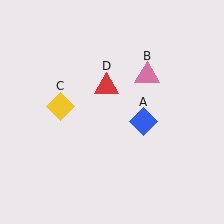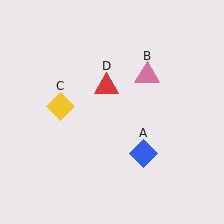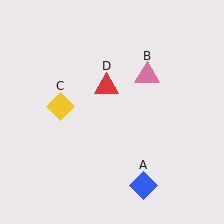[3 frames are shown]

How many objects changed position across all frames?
1 object changed position: blue diamond (object A).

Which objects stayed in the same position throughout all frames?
Pink triangle (object B) and yellow diamond (object C) and red triangle (object D) remained stationary.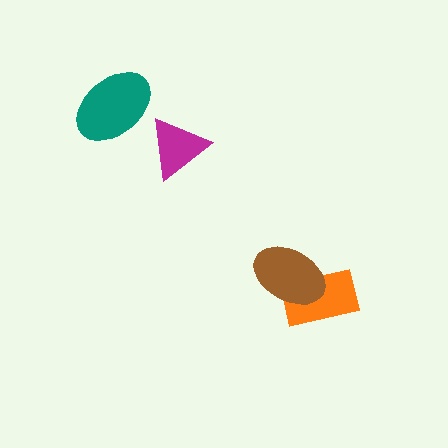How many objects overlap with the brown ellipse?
1 object overlaps with the brown ellipse.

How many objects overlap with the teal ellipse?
0 objects overlap with the teal ellipse.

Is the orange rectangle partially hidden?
Yes, it is partially covered by another shape.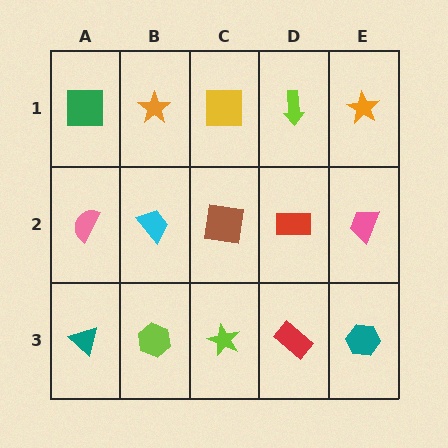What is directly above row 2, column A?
A green square.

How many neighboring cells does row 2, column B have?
4.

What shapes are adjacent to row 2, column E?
An orange star (row 1, column E), a teal hexagon (row 3, column E), a red rectangle (row 2, column D).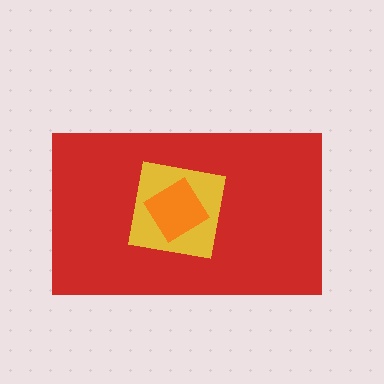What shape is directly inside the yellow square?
The orange diamond.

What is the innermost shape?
The orange diamond.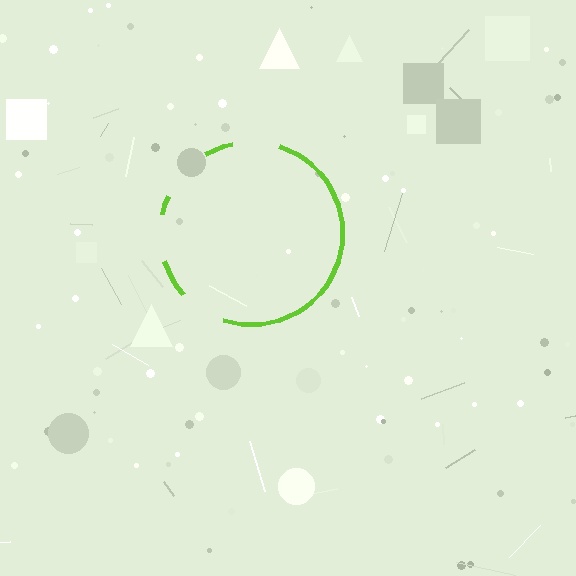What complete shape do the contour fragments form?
The contour fragments form a circle.